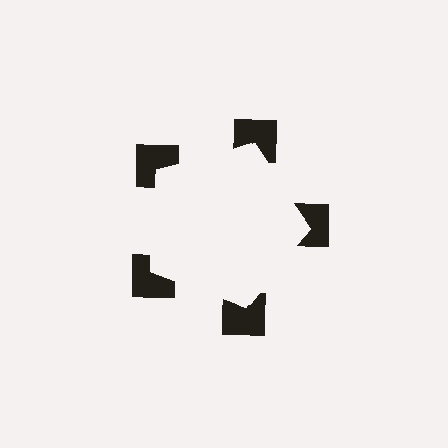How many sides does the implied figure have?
5 sides.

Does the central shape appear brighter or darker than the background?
It typically appears slightly brighter than the background, even though no actual brightness change is drawn.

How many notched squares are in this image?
There are 5 — one at each vertex of the illusory pentagon.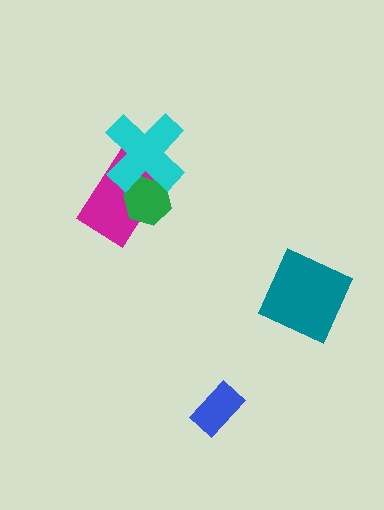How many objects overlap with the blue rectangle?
0 objects overlap with the blue rectangle.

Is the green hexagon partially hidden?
Yes, it is partially covered by another shape.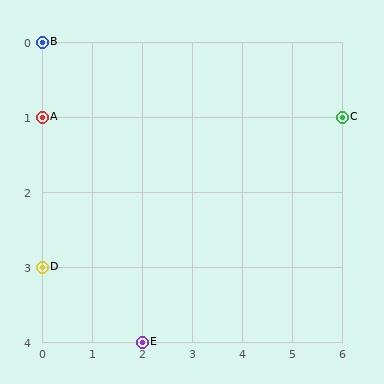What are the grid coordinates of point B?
Point B is at grid coordinates (0, 0).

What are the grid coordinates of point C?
Point C is at grid coordinates (6, 1).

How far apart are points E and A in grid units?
Points E and A are 2 columns and 3 rows apart (about 3.6 grid units diagonally).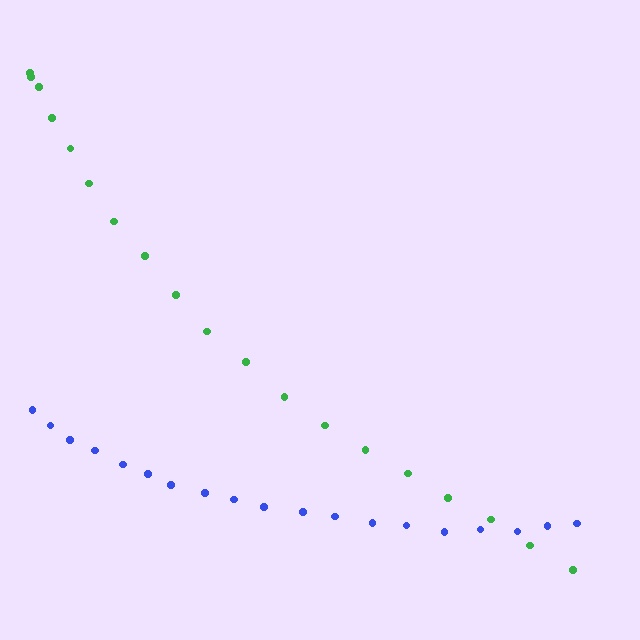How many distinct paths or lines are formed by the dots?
There are 2 distinct paths.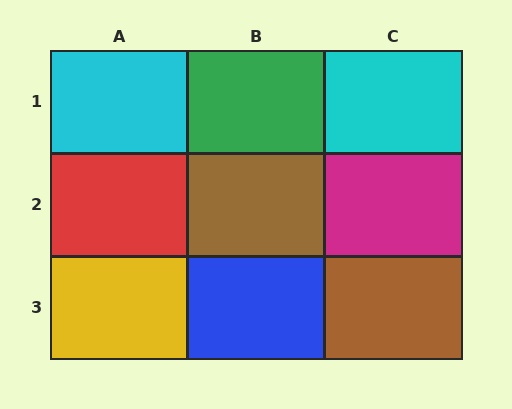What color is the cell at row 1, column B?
Green.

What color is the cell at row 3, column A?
Yellow.